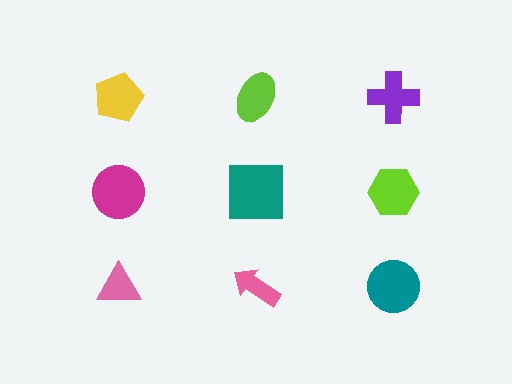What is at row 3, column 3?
A teal circle.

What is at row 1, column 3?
A purple cross.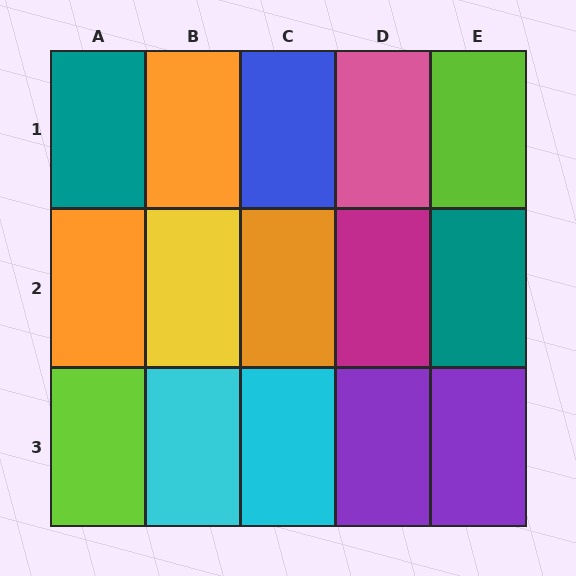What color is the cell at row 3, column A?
Lime.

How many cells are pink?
1 cell is pink.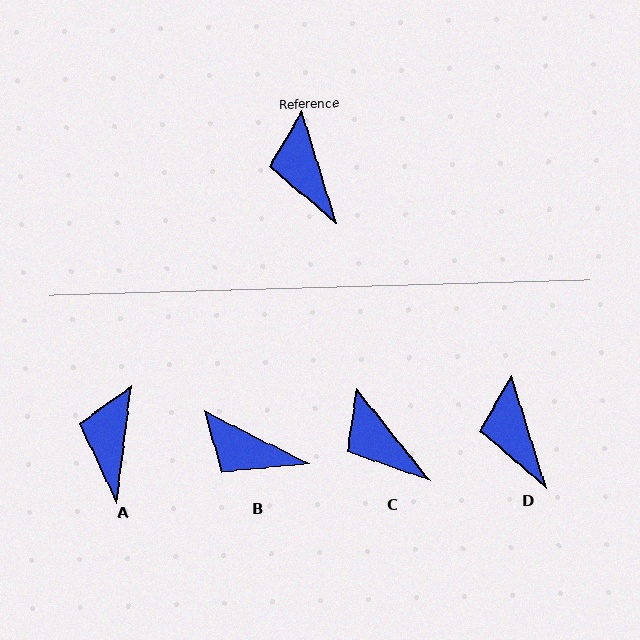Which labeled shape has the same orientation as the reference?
D.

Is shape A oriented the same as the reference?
No, it is off by about 25 degrees.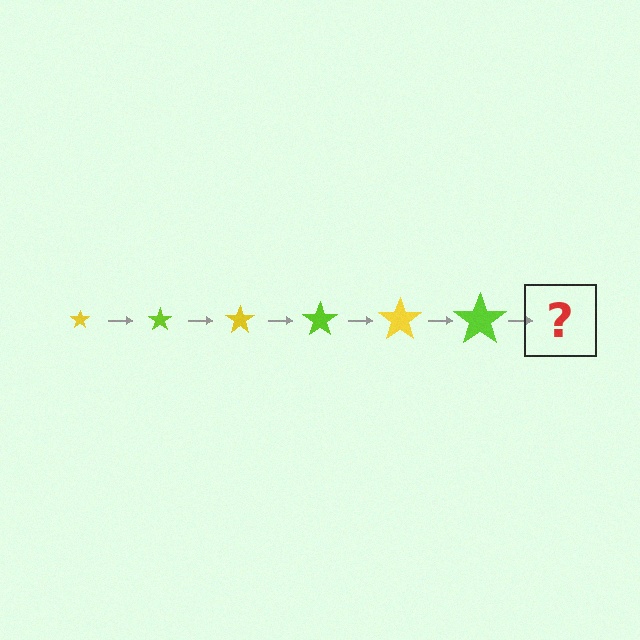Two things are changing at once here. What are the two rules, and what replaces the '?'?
The two rules are that the star grows larger each step and the color cycles through yellow and lime. The '?' should be a yellow star, larger than the previous one.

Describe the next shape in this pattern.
It should be a yellow star, larger than the previous one.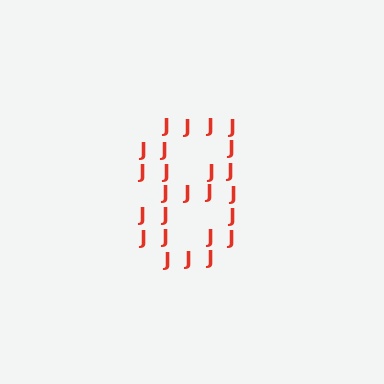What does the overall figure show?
The overall figure shows the digit 8.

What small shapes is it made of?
It is made of small letter J's.